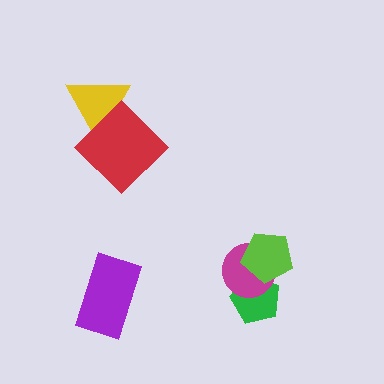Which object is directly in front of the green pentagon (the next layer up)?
The magenta circle is directly in front of the green pentagon.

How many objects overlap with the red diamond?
1 object overlaps with the red diamond.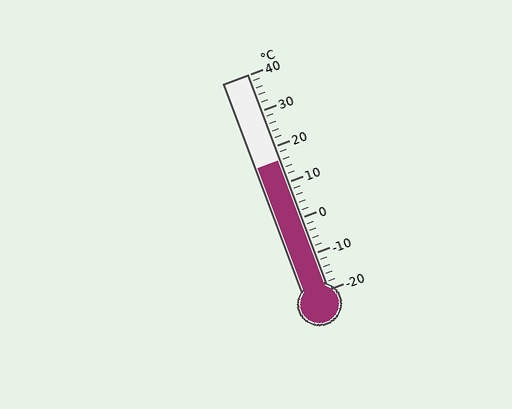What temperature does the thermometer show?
The thermometer shows approximately 16°C.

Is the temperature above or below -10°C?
The temperature is above -10°C.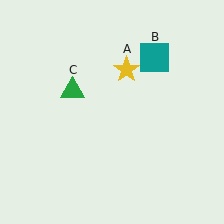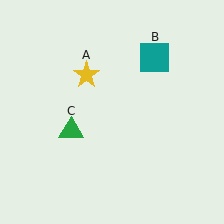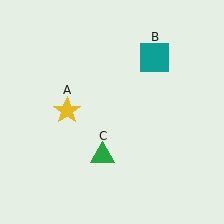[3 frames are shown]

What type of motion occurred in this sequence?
The yellow star (object A), green triangle (object C) rotated counterclockwise around the center of the scene.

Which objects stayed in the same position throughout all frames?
Teal square (object B) remained stationary.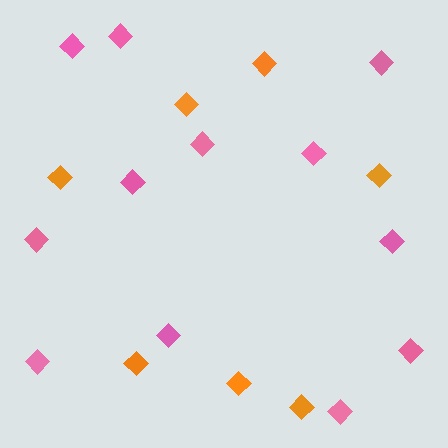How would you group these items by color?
There are 2 groups: one group of pink diamonds (12) and one group of orange diamonds (7).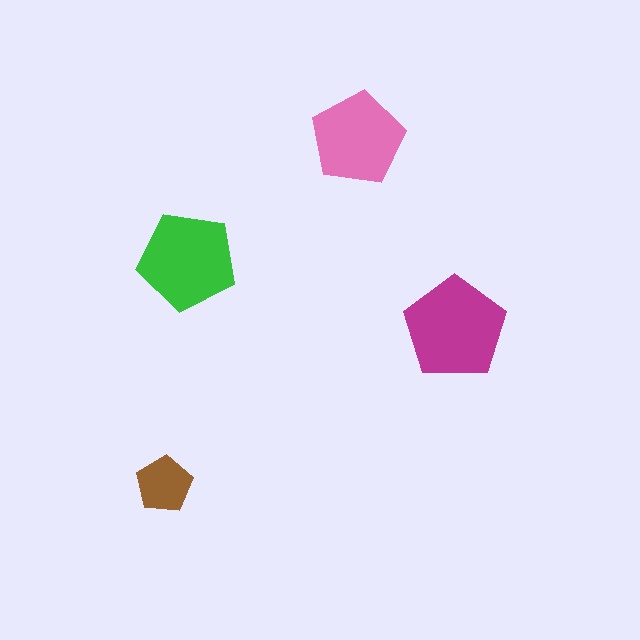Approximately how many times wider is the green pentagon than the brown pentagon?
About 1.5 times wider.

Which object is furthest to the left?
The brown pentagon is leftmost.